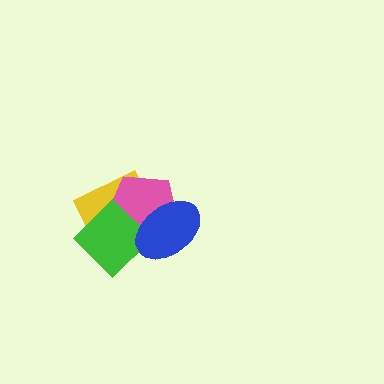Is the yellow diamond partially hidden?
Yes, it is partially covered by another shape.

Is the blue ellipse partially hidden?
No, no other shape covers it.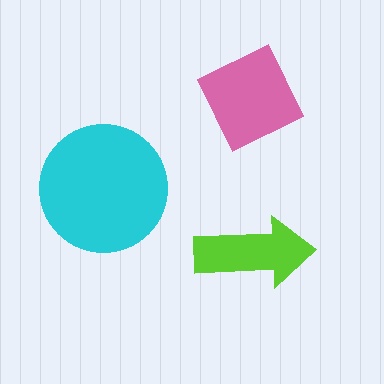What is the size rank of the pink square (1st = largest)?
2nd.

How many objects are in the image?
There are 3 objects in the image.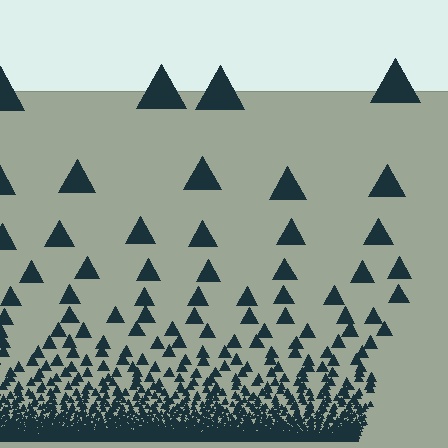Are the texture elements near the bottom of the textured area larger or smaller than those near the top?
Smaller. The gradient is inverted — elements near the bottom are smaller and denser.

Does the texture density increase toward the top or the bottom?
Density increases toward the bottom.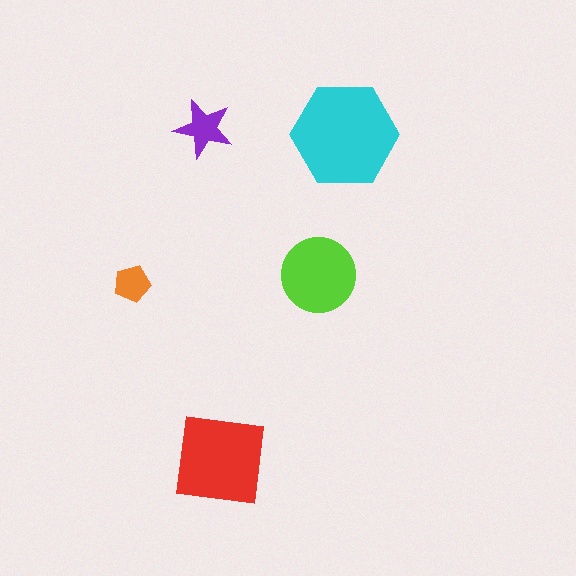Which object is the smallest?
The orange pentagon.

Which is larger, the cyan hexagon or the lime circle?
The cyan hexagon.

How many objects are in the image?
There are 5 objects in the image.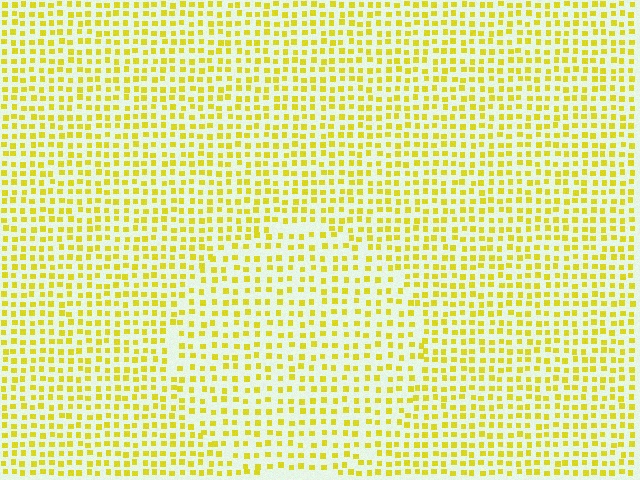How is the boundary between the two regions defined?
The boundary is defined by a change in element density (approximately 1.4x ratio). All elements are the same color, size, and shape.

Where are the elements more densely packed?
The elements are more densely packed outside the circle boundary.